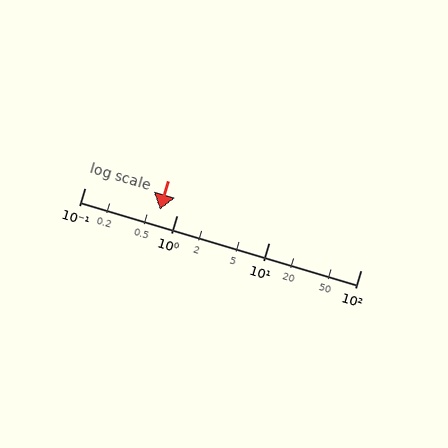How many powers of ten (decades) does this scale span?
The scale spans 3 decades, from 0.1 to 100.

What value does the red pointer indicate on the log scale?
The pointer indicates approximately 0.66.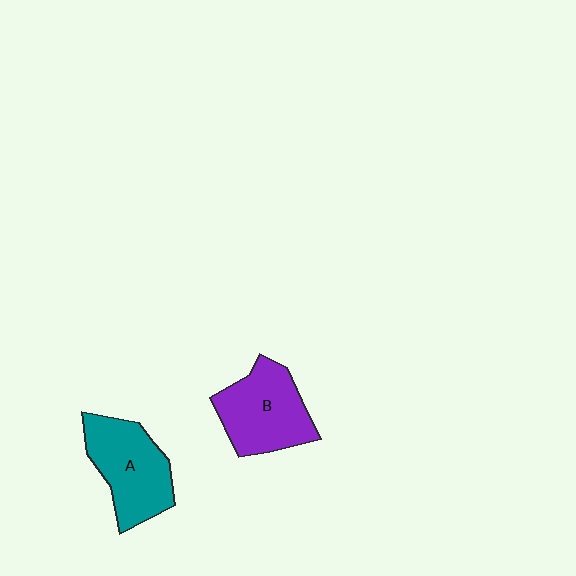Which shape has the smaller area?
Shape B (purple).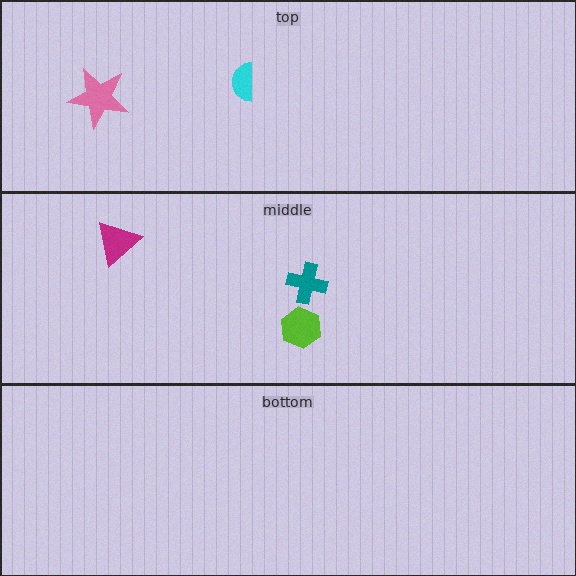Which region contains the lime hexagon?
The middle region.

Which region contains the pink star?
The top region.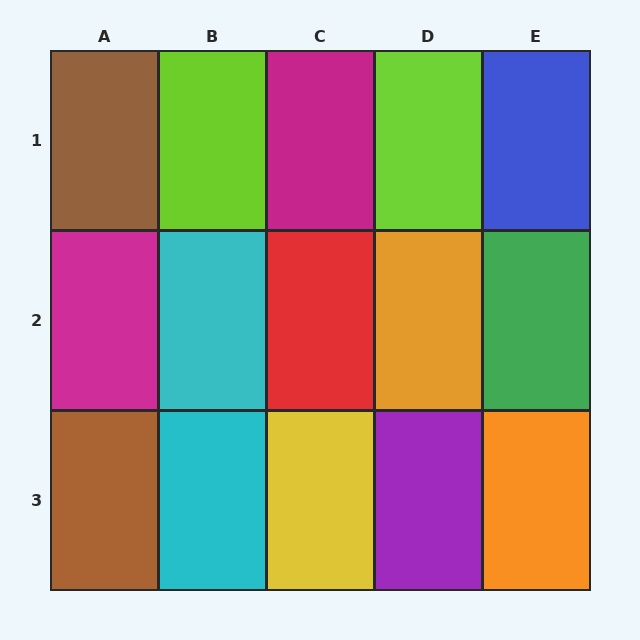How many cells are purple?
1 cell is purple.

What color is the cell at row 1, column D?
Lime.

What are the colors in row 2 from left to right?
Magenta, cyan, red, orange, green.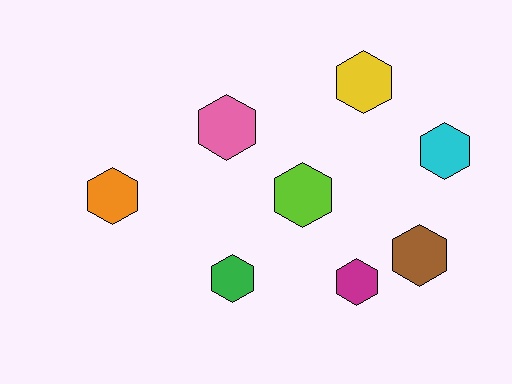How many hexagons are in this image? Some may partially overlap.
There are 8 hexagons.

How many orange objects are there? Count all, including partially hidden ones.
There is 1 orange object.